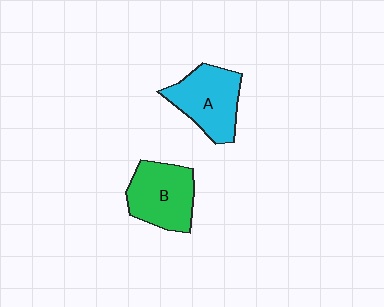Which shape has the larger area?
Shape A (cyan).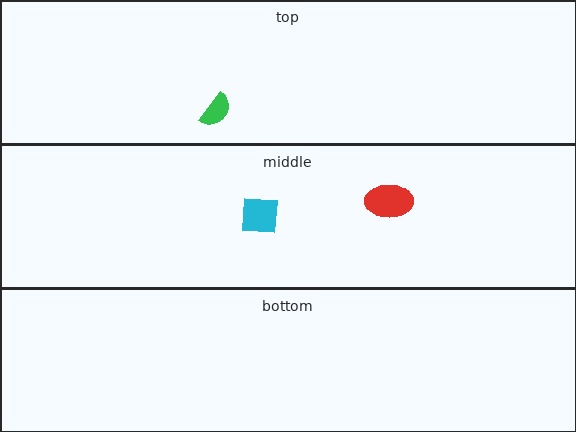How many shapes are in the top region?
1.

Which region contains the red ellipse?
The middle region.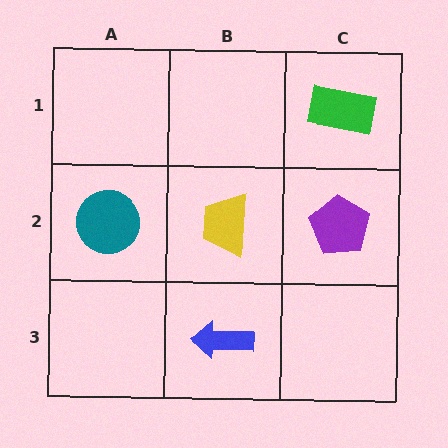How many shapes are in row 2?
3 shapes.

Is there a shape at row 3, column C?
No, that cell is empty.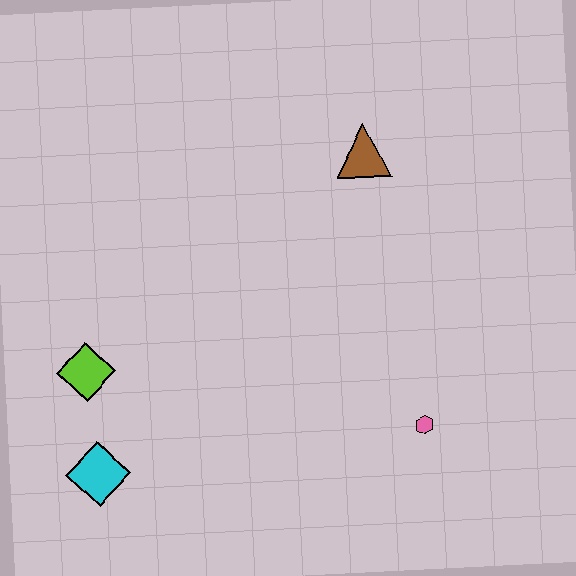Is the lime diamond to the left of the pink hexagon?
Yes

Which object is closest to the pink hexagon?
The brown triangle is closest to the pink hexagon.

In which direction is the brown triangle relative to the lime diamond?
The brown triangle is to the right of the lime diamond.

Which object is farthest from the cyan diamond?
The brown triangle is farthest from the cyan diamond.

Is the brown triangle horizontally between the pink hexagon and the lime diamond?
Yes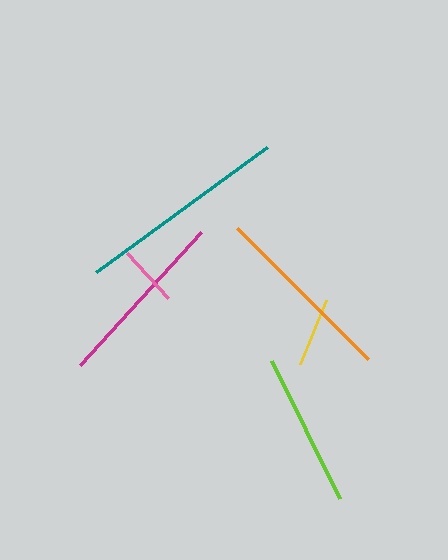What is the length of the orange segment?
The orange segment is approximately 185 pixels long.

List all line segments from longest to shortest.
From longest to shortest: teal, orange, magenta, lime, yellow, pink.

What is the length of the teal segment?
The teal segment is approximately 211 pixels long.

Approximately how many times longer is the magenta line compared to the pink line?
The magenta line is approximately 3.0 times the length of the pink line.